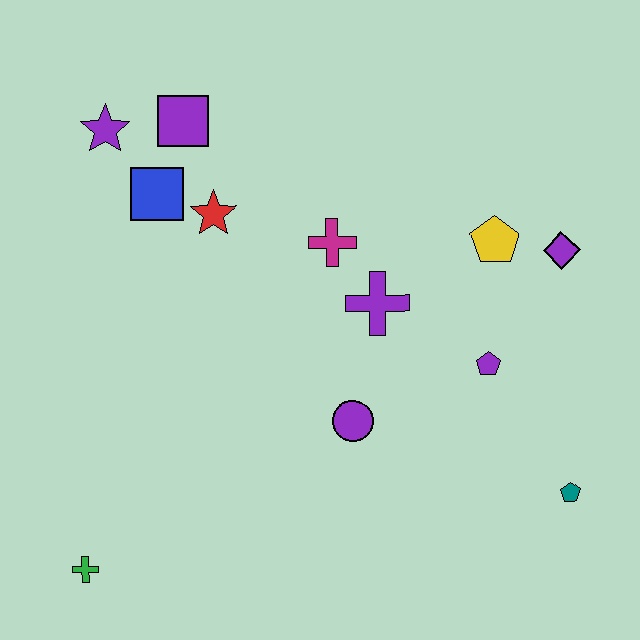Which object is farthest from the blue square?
The teal pentagon is farthest from the blue square.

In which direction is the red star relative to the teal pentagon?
The red star is to the left of the teal pentagon.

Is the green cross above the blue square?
No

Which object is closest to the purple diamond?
The yellow pentagon is closest to the purple diamond.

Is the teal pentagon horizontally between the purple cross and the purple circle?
No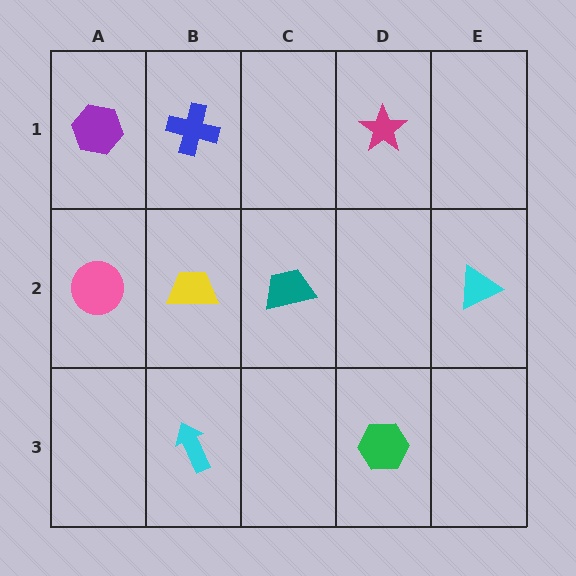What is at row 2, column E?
A cyan triangle.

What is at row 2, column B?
A yellow trapezoid.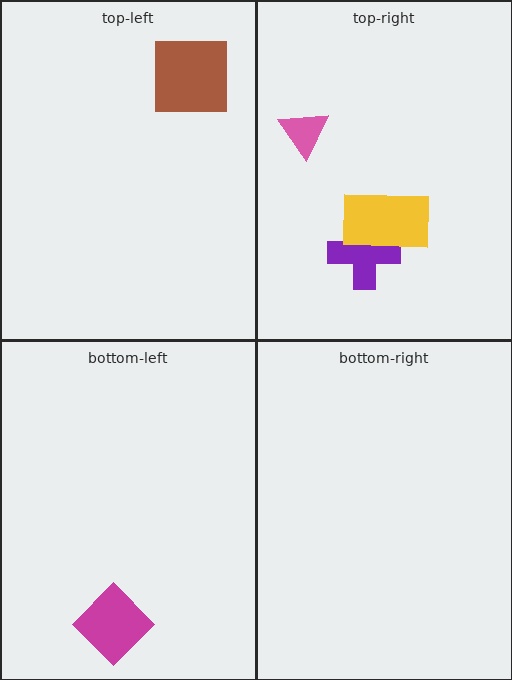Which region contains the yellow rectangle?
The top-right region.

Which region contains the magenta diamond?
The bottom-left region.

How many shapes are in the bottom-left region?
1.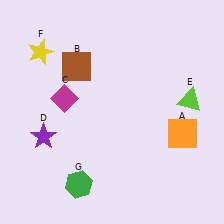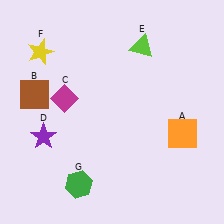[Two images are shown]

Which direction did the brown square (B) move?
The brown square (B) moved left.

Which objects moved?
The objects that moved are: the brown square (B), the lime triangle (E).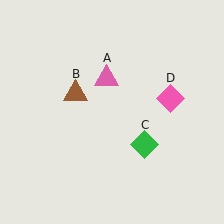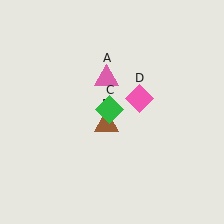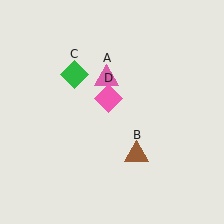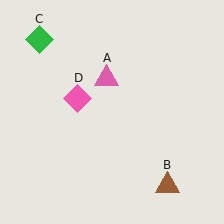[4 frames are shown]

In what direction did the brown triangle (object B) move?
The brown triangle (object B) moved down and to the right.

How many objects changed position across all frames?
3 objects changed position: brown triangle (object B), green diamond (object C), pink diamond (object D).